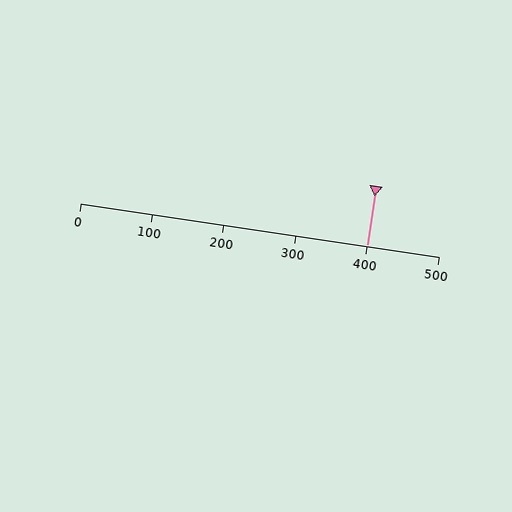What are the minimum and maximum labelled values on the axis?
The axis runs from 0 to 500.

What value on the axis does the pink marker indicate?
The marker indicates approximately 400.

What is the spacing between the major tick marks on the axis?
The major ticks are spaced 100 apart.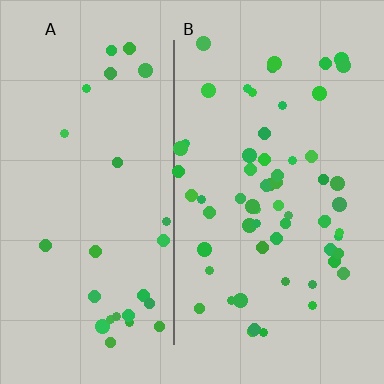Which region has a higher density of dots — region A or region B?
B (the right).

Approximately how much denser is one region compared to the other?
Approximately 2.2× — region B over region A.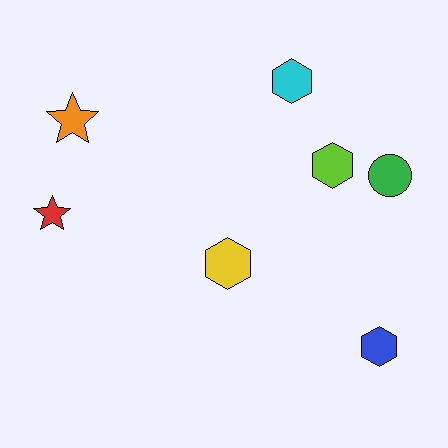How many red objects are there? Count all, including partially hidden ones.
There is 1 red object.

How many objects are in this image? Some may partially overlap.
There are 7 objects.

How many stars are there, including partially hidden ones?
There are 2 stars.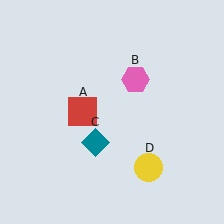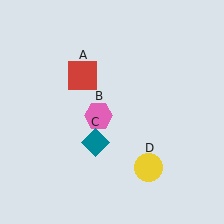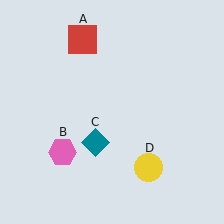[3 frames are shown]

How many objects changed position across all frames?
2 objects changed position: red square (object A), pink hexagon (object B).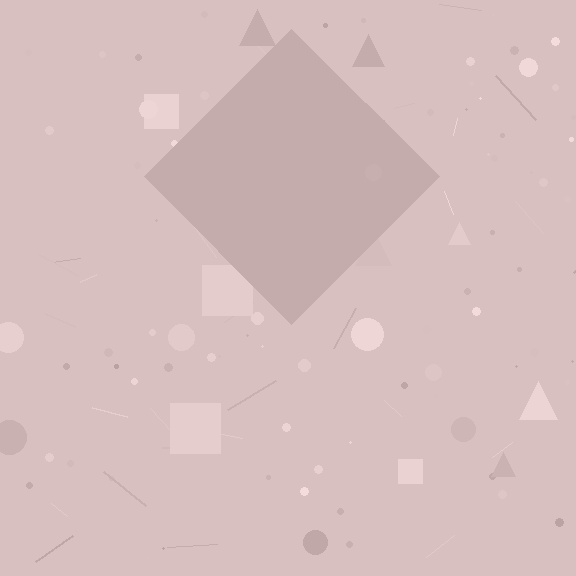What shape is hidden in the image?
A diamond is hidden in the image.